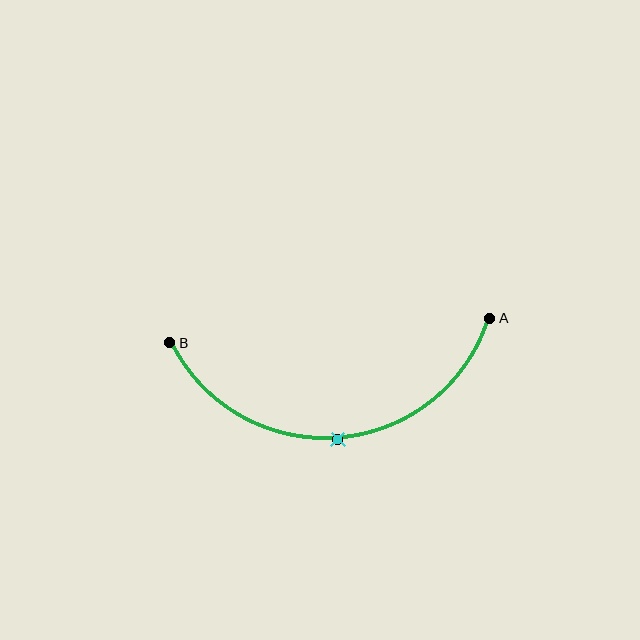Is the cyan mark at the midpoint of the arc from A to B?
Yes. The cyan mark lies on the arc at equal arc-length from both A and B — it is the arc midpoint.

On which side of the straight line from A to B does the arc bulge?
The arc bulges below the straight line connecting A and B.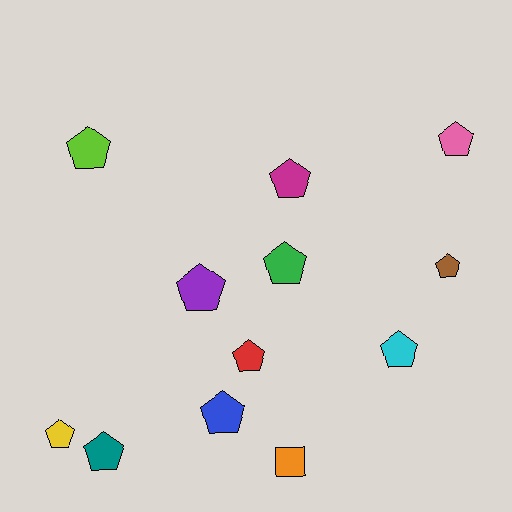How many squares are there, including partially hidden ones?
There is 1 square.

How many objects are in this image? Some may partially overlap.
There are 12 objects.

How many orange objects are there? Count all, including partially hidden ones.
There is 1 orange object.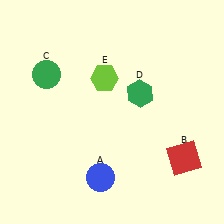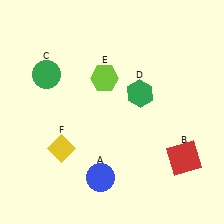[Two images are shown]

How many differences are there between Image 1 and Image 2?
There is 1 difference between the two images.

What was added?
A yellow diamond (F) was added in Image 2.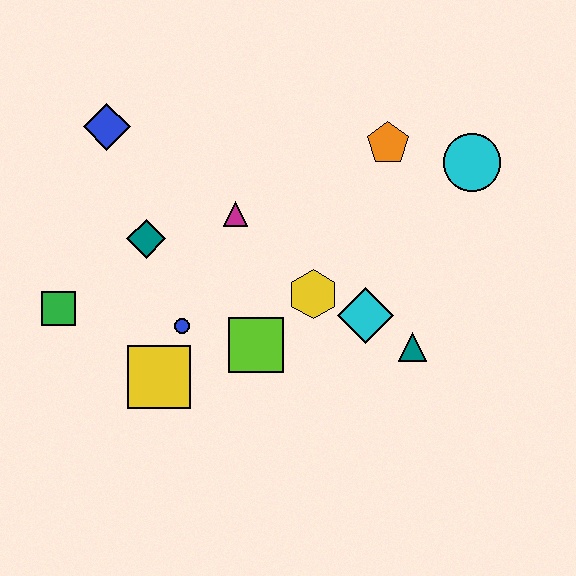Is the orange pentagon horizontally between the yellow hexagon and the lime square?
No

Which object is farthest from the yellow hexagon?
The blue diamond is farthest from the yellow hexagon.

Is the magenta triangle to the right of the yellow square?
Yes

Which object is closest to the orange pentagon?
The cyan circle is closest to the orange pentagon.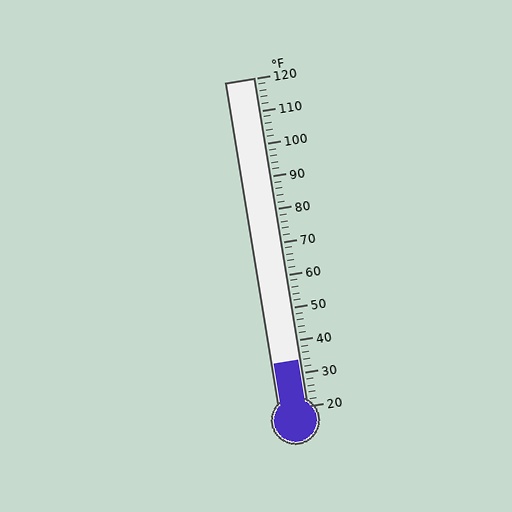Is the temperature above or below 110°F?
The temperature is below 110°F.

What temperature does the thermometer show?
The thermometer shows approximately 34°F.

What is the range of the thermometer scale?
The thermometer scale ranges from 20°F to 120°F.